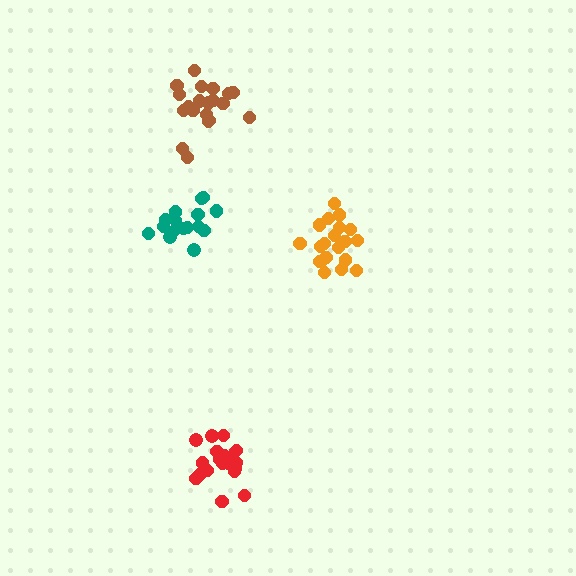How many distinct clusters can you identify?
There are 4 distinct clusters.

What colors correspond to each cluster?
The clusters are colored: orange, red, teal, brown.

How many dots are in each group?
Group 1: 20 dots, Group 2: 21 dots, Group 3: 16 dots, Group 4: 20 dots (77 total).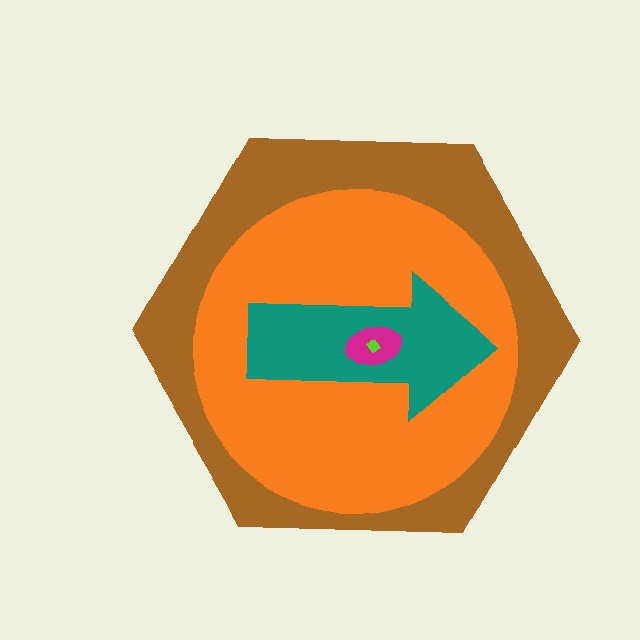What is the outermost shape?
The brown hexagon.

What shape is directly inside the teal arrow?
The magenta ellipse.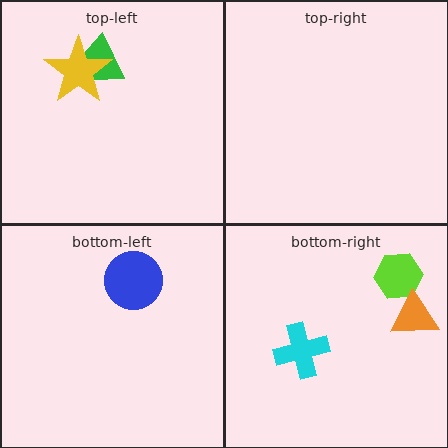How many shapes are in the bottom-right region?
3.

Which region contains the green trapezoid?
The top-left region.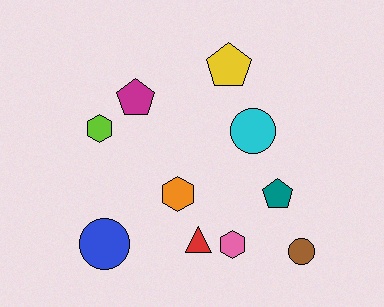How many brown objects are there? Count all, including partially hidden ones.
There is 1 brown object.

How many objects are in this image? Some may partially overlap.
There are 10 objects.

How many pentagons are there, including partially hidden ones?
There are 3 pentagons.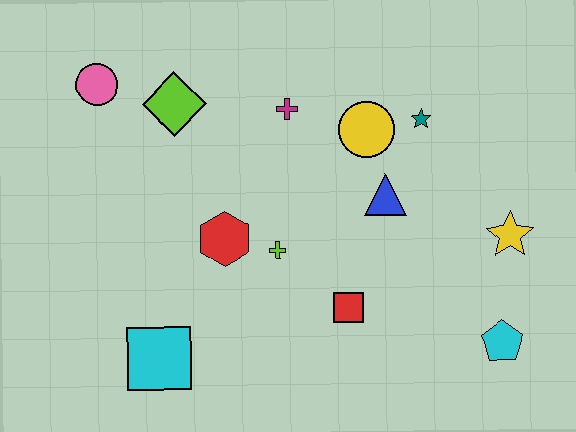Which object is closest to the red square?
The lime cross is closest to the red square.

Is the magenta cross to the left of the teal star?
Yes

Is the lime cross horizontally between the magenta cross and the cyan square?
Yes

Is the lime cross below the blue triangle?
Yes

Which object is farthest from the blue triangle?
The pink circle is farthest from the blue triangle.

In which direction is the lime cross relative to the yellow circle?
The lime cross is below the yellow circle.